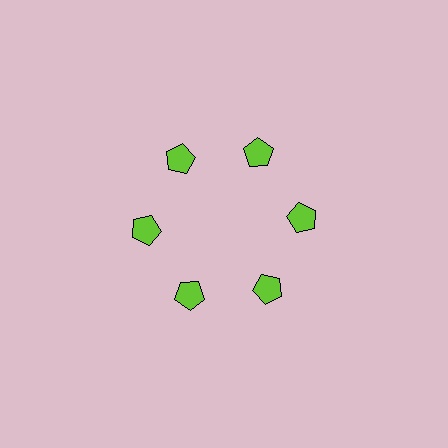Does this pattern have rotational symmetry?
Yes, this pattern has 6-fold rotational symmetry. It looks the same after rotating 60 degrees around the center.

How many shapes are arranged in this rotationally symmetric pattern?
There are 6 shapes, arranged in 6 groups of 1.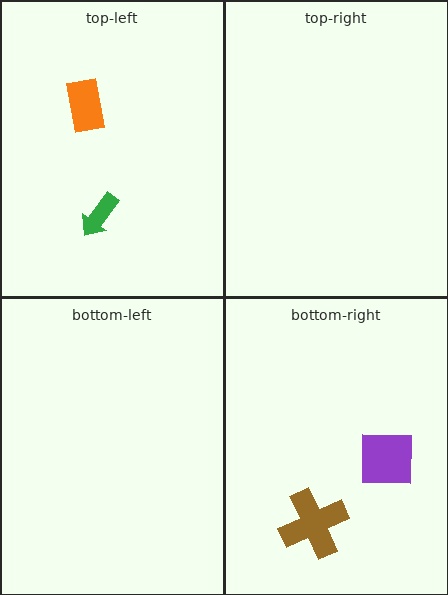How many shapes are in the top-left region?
2.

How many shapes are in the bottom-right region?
2.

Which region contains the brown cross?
The bottom-right region.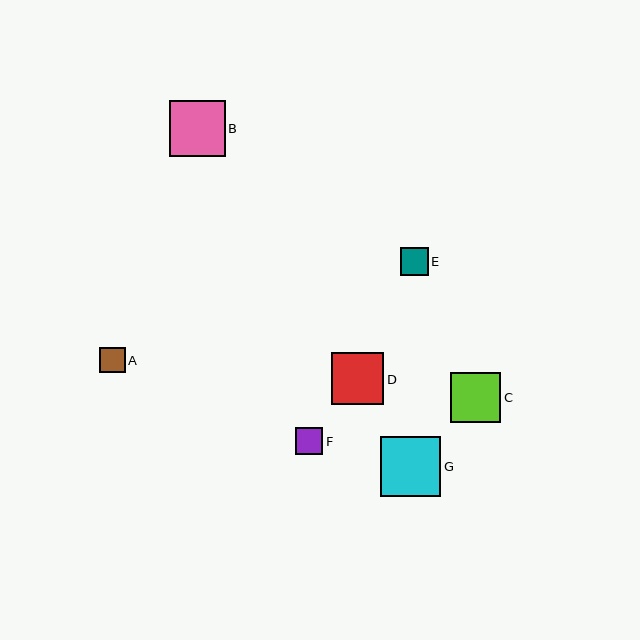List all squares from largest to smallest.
From largest to smallest: G, B, D, C, E, F, A.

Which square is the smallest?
Square A is the smallest with a size of approximately 26 pixels.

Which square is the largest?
Square G is the largest with a size of approximately 60 pixels.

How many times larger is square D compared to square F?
Square D is approximately 1.9 times the size of square F.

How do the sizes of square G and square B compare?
Square G and square B are approximately the same size.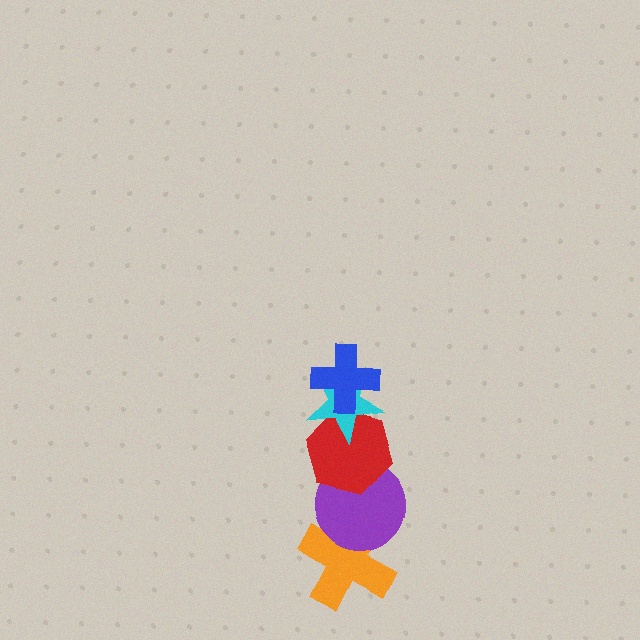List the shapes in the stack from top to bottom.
From top to bottom: the blue cross, the cyan star, the red hexagon, the purple circle, the orange cross.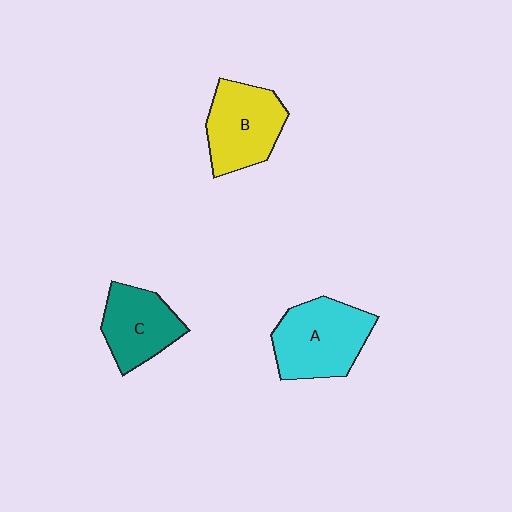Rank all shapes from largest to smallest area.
From largest to smallest: A (cyan), B (yellow), C (teal).